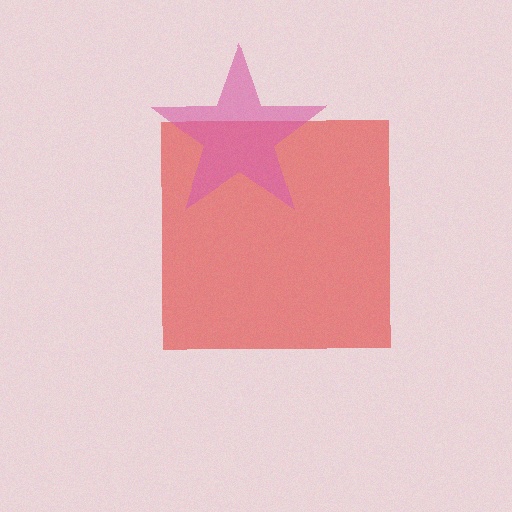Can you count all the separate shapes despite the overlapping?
Yes, there are 2 separate shapes.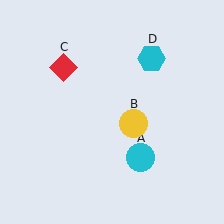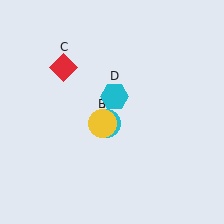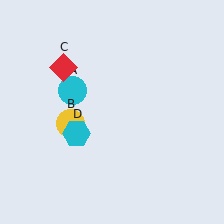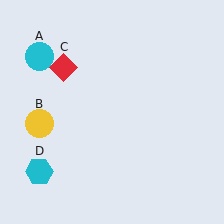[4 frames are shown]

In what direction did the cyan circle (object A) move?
The cyan circle (object A) moved up and to the left.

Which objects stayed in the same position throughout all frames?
Red diamond (object C) remained stationary.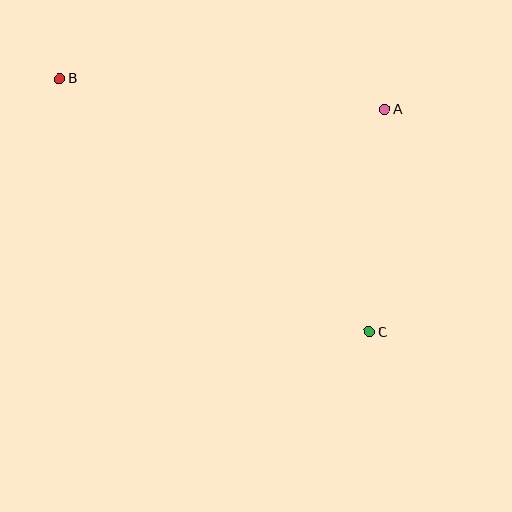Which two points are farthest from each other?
Points B and C are farthest from each other.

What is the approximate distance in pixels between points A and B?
The distance between A and B is approximately 326 pixels.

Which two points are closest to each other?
Points A and C are closest to each other.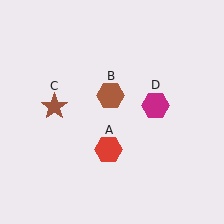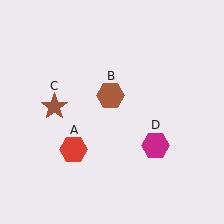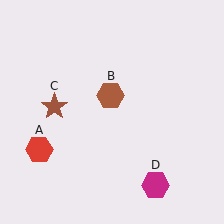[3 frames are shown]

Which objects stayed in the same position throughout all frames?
Brown hexagon (object B) and brown star (object C) remained stationary.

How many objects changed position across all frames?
2 objects changed position: red hexagon (object A), magenta hexagon (object D).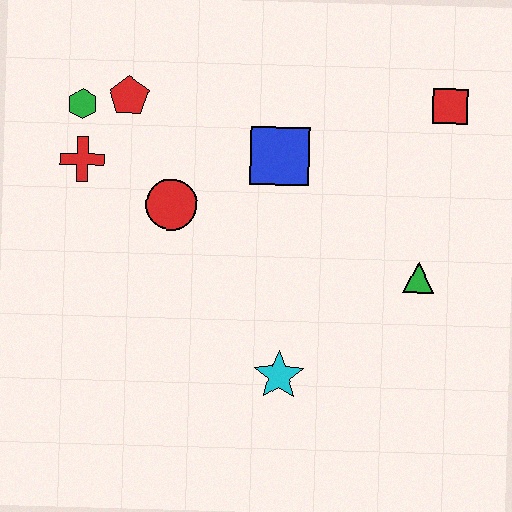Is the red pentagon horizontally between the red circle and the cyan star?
No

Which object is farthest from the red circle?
The red square is farthest from the red circle.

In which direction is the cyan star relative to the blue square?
The cyan star is below the blue square.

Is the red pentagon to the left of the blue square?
Yes